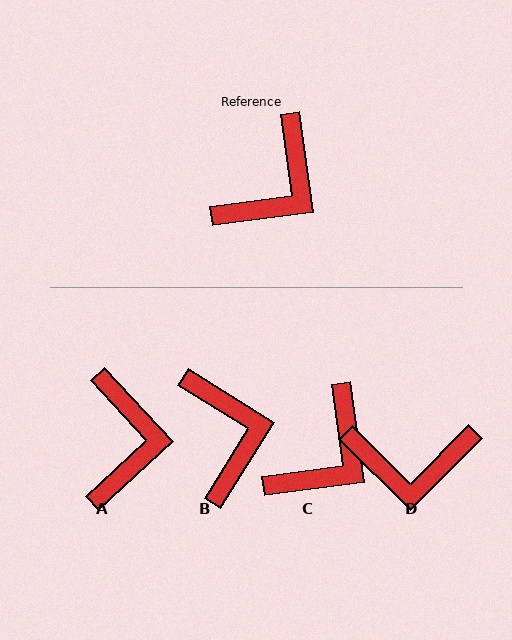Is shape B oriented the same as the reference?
No, it is off by about 51 degrees.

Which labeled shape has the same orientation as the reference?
C.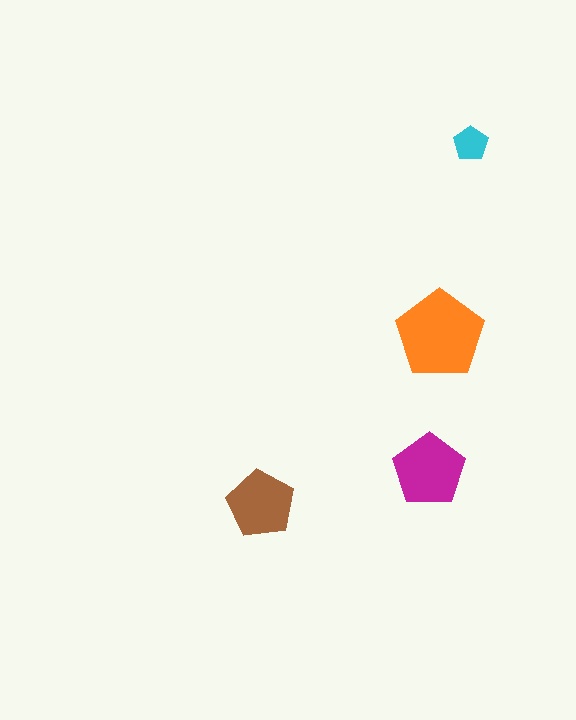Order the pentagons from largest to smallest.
the orange one, the magenta one, the brown one, the cyan one.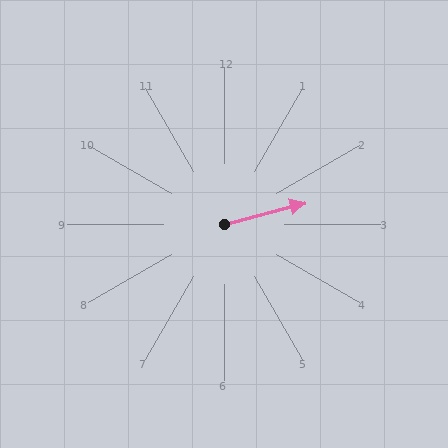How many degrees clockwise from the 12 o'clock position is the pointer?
Approximately 75 degrees.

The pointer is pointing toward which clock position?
Roughly 3 o'clock.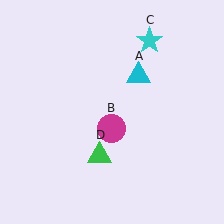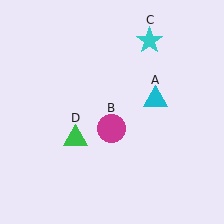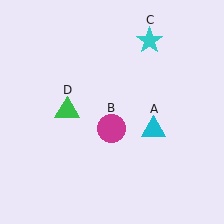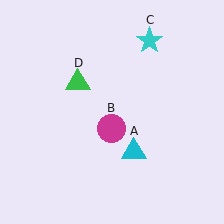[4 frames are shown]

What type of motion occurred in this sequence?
The cyan triangle (object A), green triangle (object D) rotated clockwise around the center of the scene.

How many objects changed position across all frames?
2 objects changed position: cyan triangle (object A), green triangle (object D).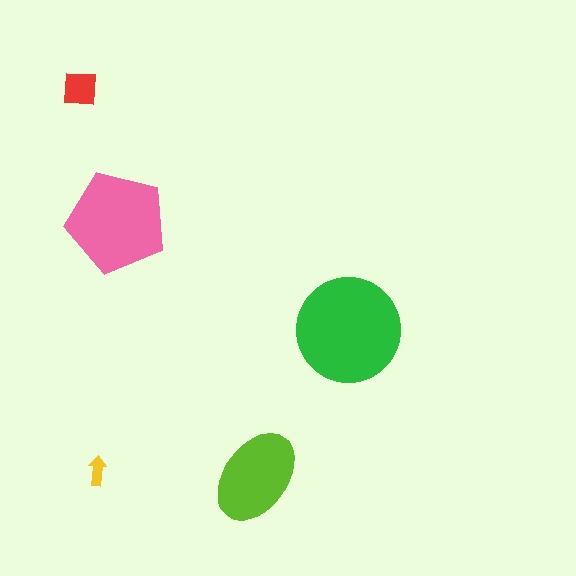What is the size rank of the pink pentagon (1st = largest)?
2nd.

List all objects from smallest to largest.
The yellow arrow, the red square, the lime ellipse, the pink pentagon, the green circle.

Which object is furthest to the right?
The green circle is rightmost.